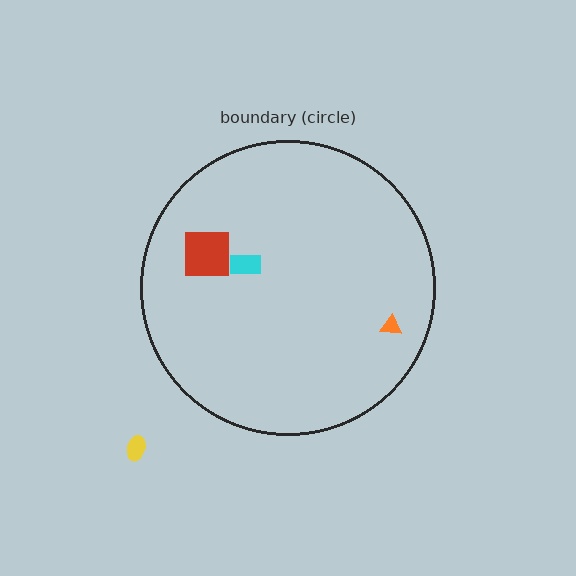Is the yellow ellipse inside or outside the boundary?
Outside.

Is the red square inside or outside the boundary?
Inside.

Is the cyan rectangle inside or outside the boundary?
Inside.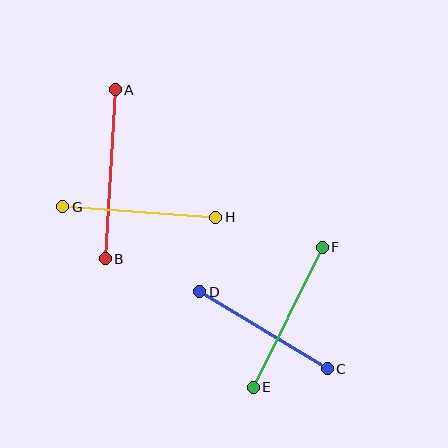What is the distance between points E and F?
The distance is approximately 156 pixels.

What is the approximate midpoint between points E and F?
The midpoint is at approximately (288, 317) pixels.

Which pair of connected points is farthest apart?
Points A and B are farthest apart.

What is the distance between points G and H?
The distance is approximately 153 pixels.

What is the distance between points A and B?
The distance is approximately 169 pixels.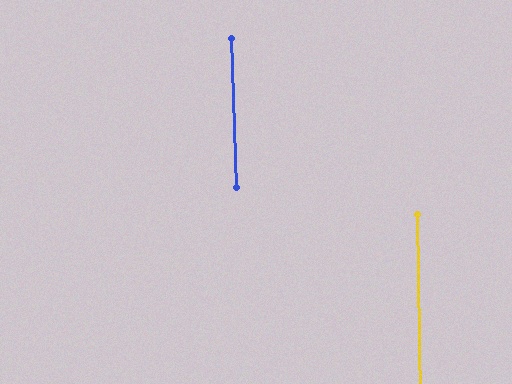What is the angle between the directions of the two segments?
Approximately 1 degree.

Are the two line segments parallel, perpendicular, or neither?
Parallel — their directions differ by only 1.2°.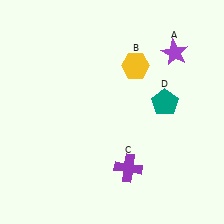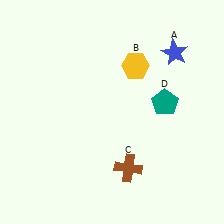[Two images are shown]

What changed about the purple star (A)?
In Image 1, A is purple. In Image 2, it changed to blue.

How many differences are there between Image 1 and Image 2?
There are 2 differences between the two images.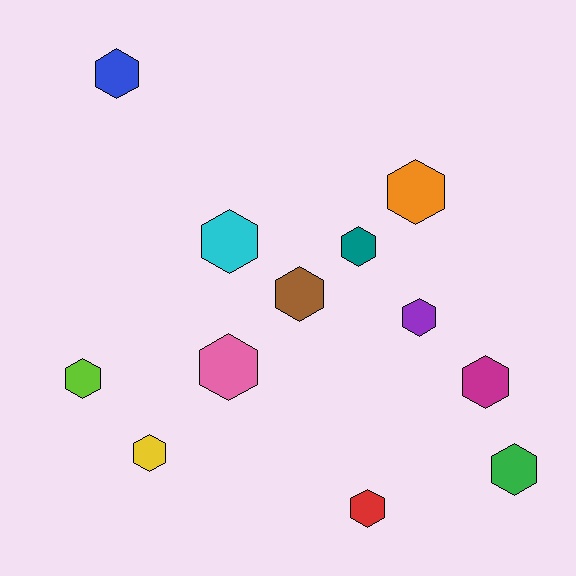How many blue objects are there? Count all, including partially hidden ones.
There is 1 blue object.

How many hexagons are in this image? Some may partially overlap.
There are 12 hexagons.